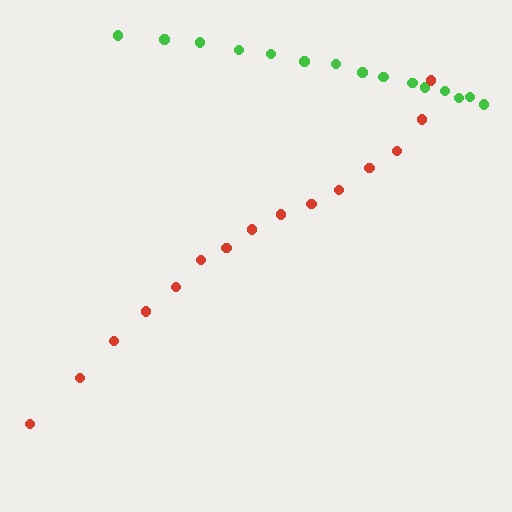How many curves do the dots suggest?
There are 2 distinct paths.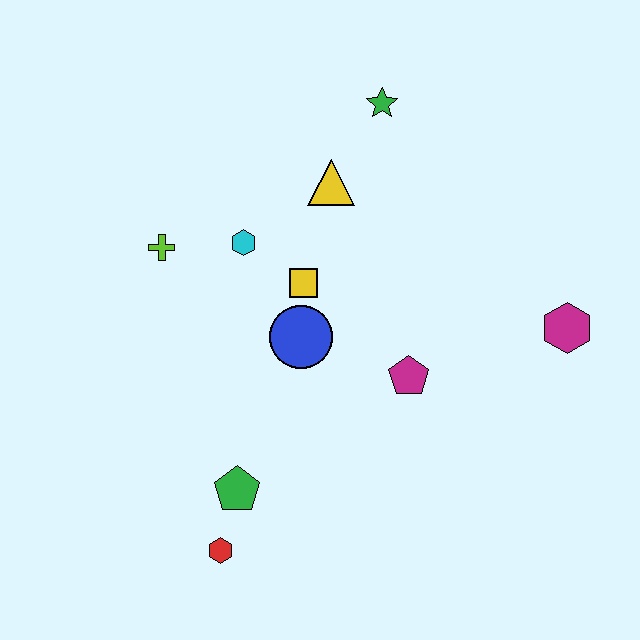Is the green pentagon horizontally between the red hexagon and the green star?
Yes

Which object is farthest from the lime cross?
The magenta hexagon is farthest from the lime cross.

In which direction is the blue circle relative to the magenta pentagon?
The blue circle is to the left of the magenta pentagon.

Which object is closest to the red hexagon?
The green pentagon is closest to the red hexagon.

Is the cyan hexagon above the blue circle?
Yes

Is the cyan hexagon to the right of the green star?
No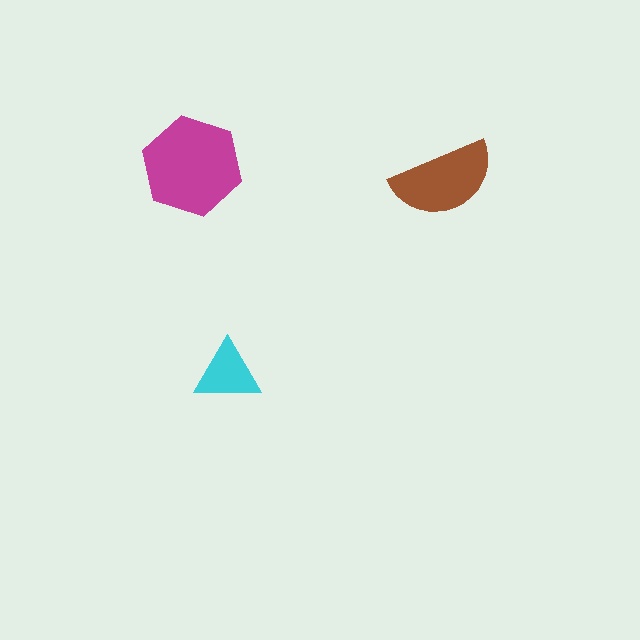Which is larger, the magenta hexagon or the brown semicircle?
The magenta hexagon.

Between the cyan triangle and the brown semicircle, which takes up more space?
The brown semicircle.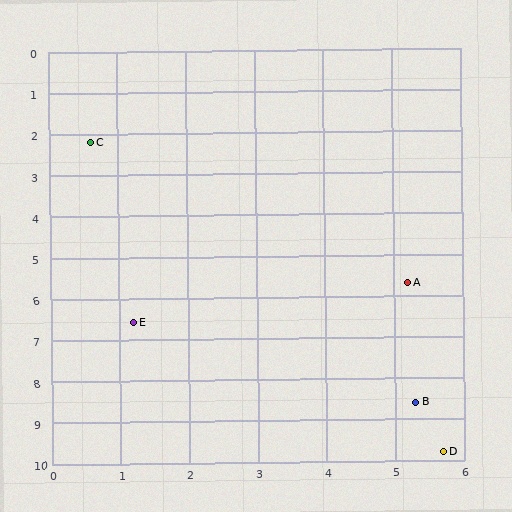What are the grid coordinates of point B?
Point B is at approximately (5.3, 8.6).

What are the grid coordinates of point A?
Point A is at approximately (5.2, 5.7).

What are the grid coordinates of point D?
Point D is at approximately (5.7, 9.8).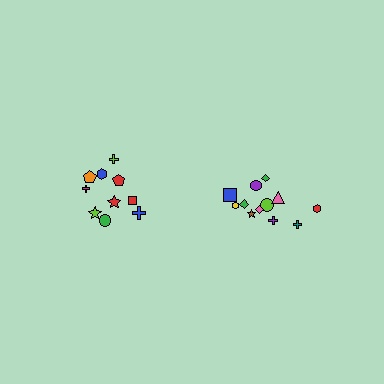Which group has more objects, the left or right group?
The right group.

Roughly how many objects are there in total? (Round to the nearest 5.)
Roughly 20 objects in total.